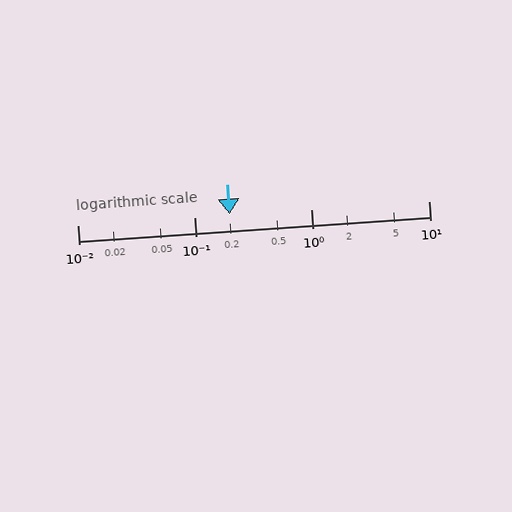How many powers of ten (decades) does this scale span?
The scale spans 3 decades, from 0.01 to 10.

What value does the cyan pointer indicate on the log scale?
The pointer indicates approximately 0.2.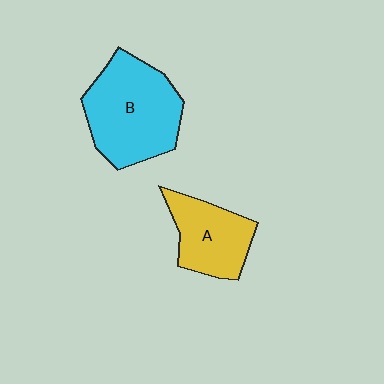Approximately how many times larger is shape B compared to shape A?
Approximately 1.6 times.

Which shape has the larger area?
Shape B (cyan).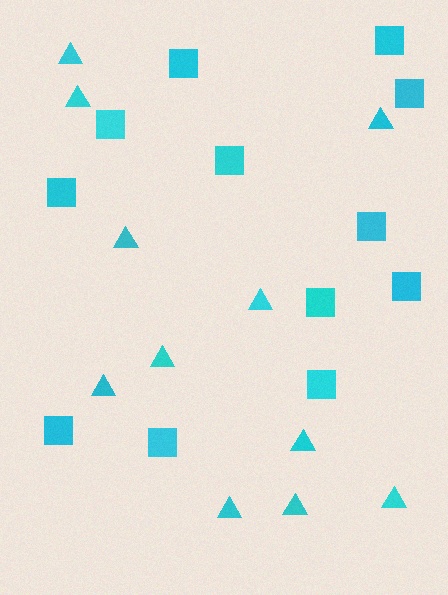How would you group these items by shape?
There are 2 groups: one group of triangles (11) and one group of squares (12).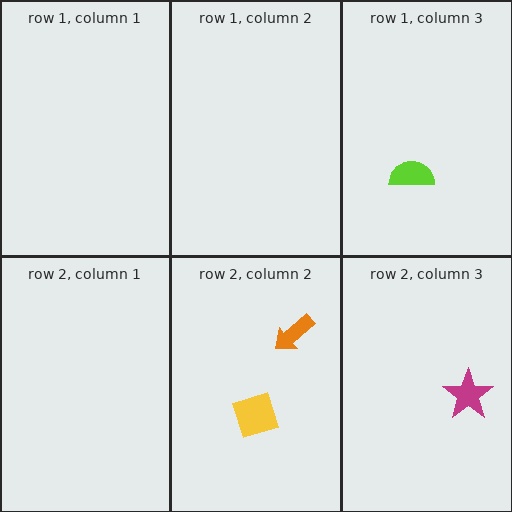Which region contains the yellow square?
The row 2, column 2 region.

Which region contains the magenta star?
The row 2, column 3 region.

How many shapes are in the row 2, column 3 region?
1.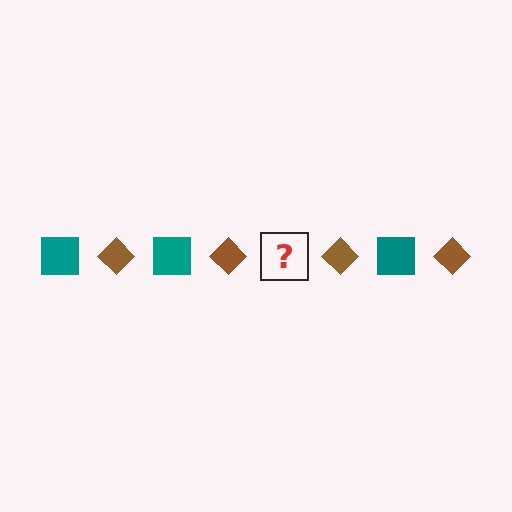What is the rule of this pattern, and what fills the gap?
The rule is that the pattern alternates between teal square and brown diamond. The gap should be filled with a teal square.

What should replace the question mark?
The question mark should be replaced with a teal square.